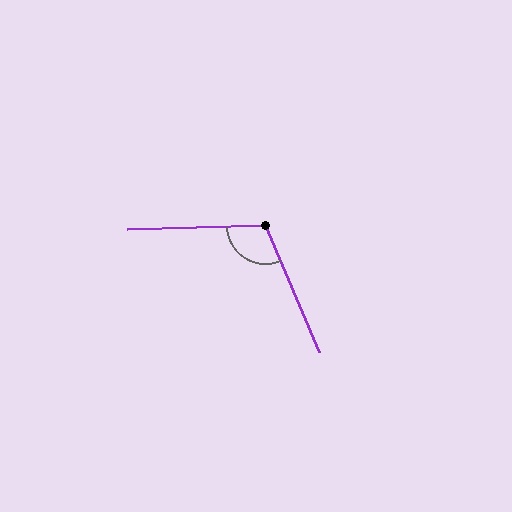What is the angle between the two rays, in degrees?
Approximately 111 degrees.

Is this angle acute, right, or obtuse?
It is obtuse.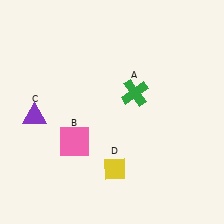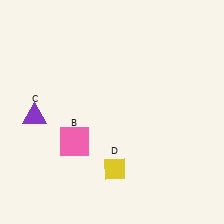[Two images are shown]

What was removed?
The green cross (A) was removed in Image 2.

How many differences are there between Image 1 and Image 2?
There is 1 difference between the two images.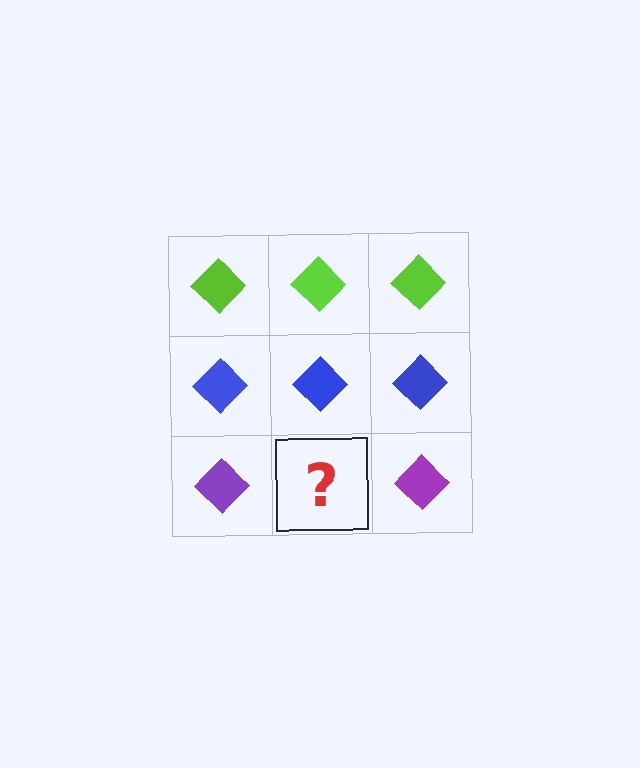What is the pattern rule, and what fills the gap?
The rule is that each row has a consistent color. The gap should be filled with a purple diamond.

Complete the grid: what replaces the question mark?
The question mark should be replaced with a purple diamond.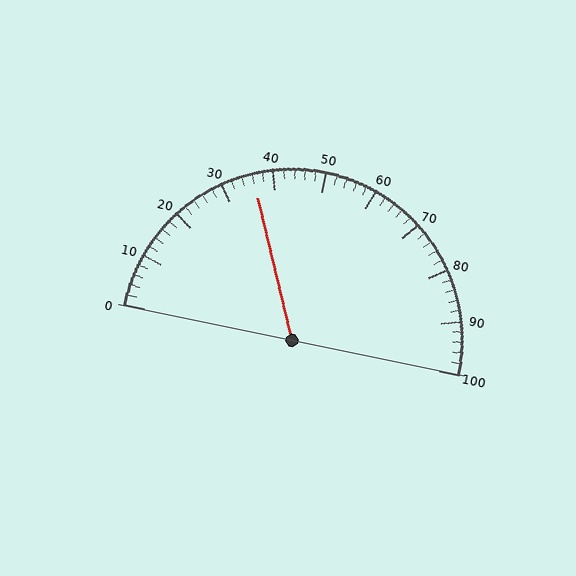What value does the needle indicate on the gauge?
The needle indicates approximately 36.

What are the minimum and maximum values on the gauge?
The gauge ranges from 0 to 100.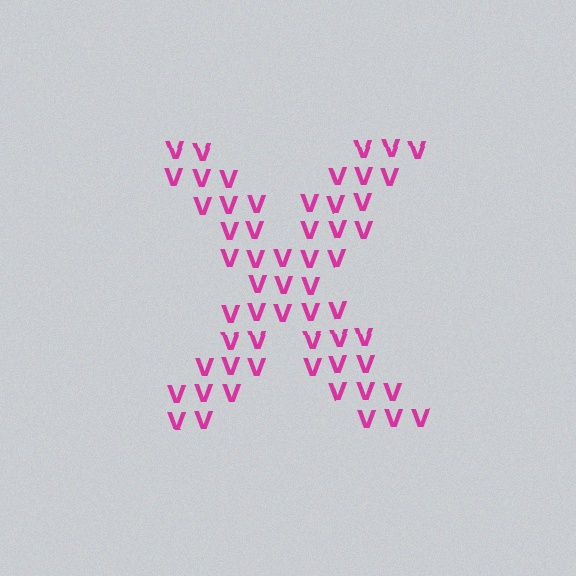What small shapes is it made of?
It is made of small letter V's.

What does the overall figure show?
The overall figure shows the letter X.